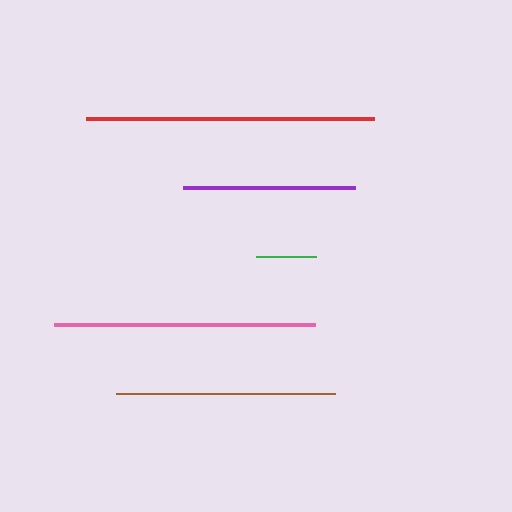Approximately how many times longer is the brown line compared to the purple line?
The brown line is approximately 1.3 times the length of the purple line.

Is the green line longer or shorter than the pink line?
The pink line is longer than the green line.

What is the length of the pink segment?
The pink segment is approximately 261 pixels long.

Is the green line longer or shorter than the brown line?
The brown line is longer than the green line.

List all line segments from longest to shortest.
From longest to shortest: red, pink, brown, purple, green.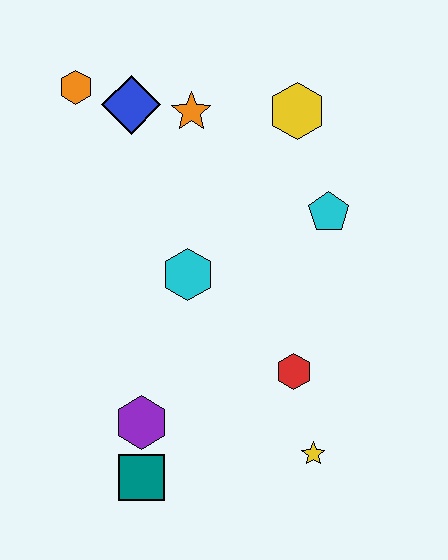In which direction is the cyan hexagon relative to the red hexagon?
The cyan hexagon is to the left of the red hexagon.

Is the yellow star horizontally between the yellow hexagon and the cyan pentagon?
Yes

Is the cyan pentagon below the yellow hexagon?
Yes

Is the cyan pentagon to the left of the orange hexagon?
No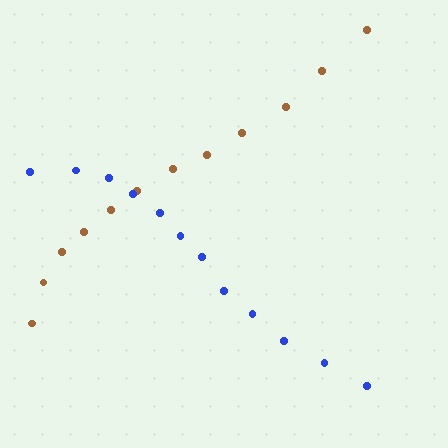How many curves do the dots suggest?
There are 2 distinct paths.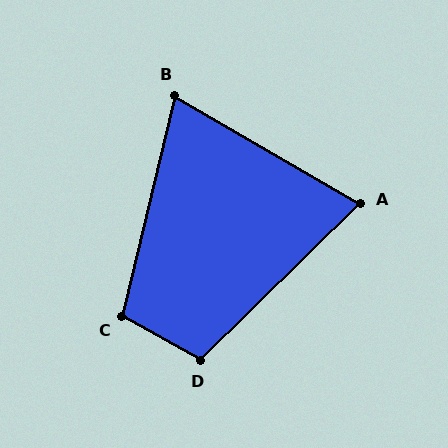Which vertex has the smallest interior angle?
B, at approximately 73 degrees.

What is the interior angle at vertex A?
Approximately 75 degrees (acute).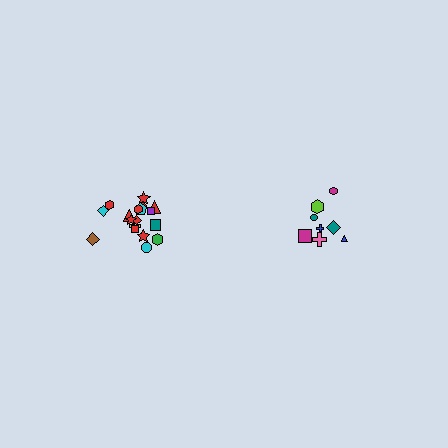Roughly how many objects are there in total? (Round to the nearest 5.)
Roughly 25 objects in total.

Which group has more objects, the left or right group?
The left group.